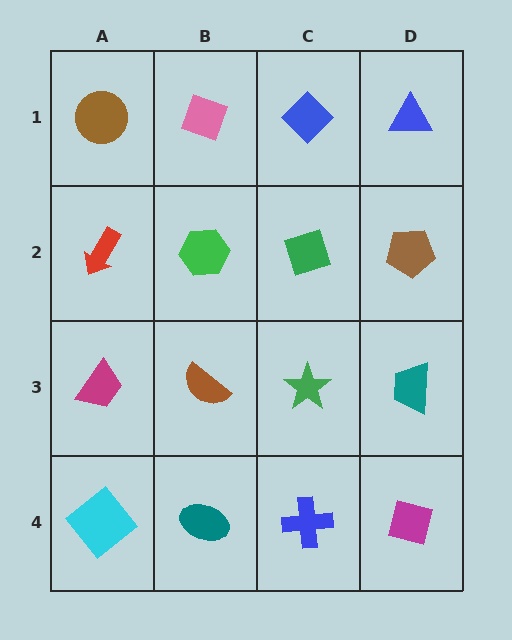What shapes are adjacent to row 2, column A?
A brown circle (row 1, column A), a magenta trapezoid (row 3, column A), a green hexagon (row 2, column B).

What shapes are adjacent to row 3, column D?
A brown pentagon (row 2, column D), a magenta diamond (row 4, column D), a green star (row 3, column C).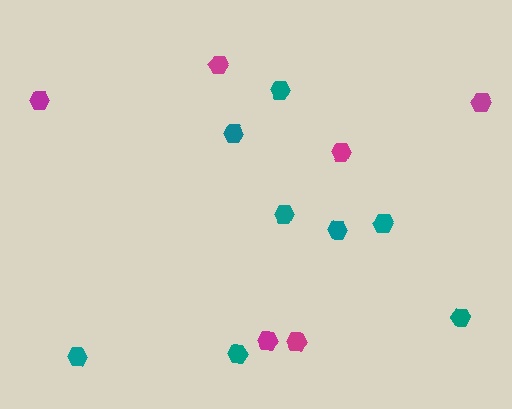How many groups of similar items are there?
There are 2 groups: one group of magenta hexagons (6) and one group of teal hexagons (8).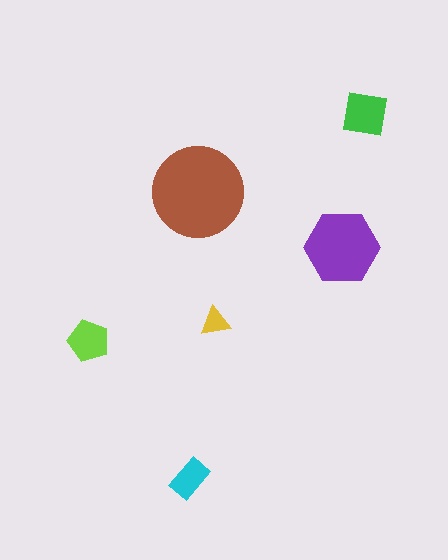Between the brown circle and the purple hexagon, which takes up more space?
The brown circle.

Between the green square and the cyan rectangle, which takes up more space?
The green square.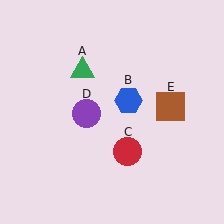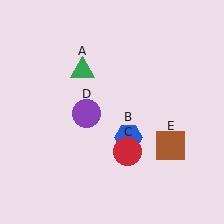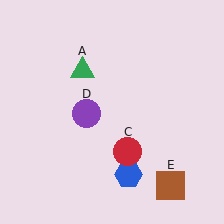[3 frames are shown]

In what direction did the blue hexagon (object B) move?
The blue hexagon (object B) moved down.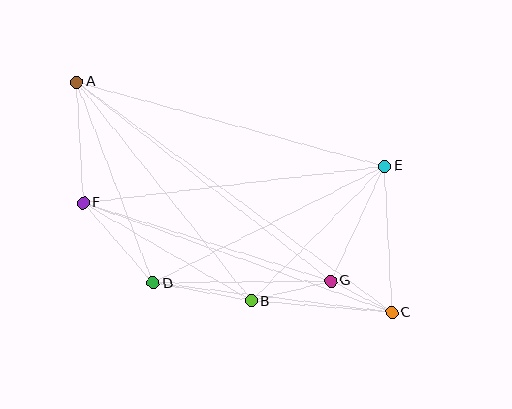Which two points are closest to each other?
Points C and G are closest to each other.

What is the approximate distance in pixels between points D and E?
The distance between D and E is approximately 259 pixels.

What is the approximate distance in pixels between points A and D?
The distance between A and D is approximately 215 pixels.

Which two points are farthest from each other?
Points A and C are farthest from each other.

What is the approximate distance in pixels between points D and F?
The distance between D and F is approximately 106 pixels.